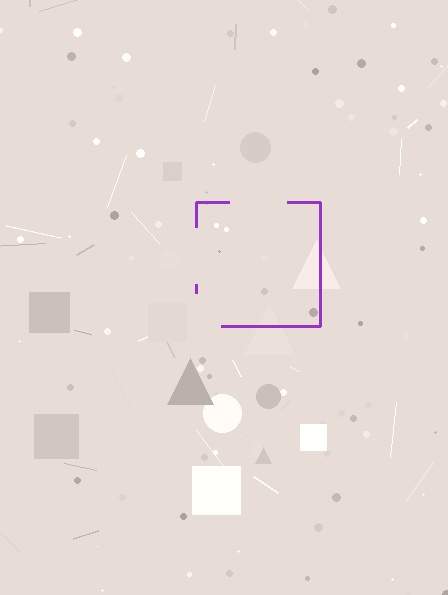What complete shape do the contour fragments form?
The contour fragments form a square.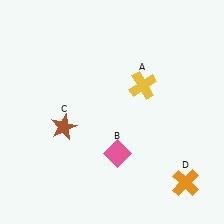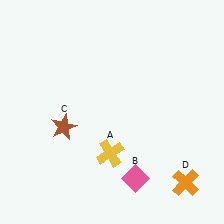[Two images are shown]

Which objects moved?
The objects that moved are: the yellow cross (A), the pink diamond (B).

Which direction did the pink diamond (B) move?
The pink diamond (B) moved down.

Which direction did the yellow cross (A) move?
The yellow cross (A) moved down.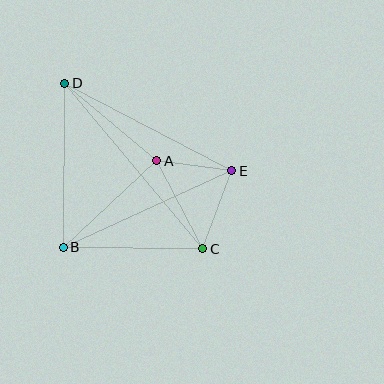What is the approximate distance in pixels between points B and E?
The distance between B and E is approximately 185 pixels.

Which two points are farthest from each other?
Points C and D are farthest from each other.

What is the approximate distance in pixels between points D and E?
The distance between D and E is approximately 189 pixels.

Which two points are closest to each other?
Points A and E are closest to each other.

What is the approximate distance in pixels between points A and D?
The distance between A and D is approximately 121 pixels.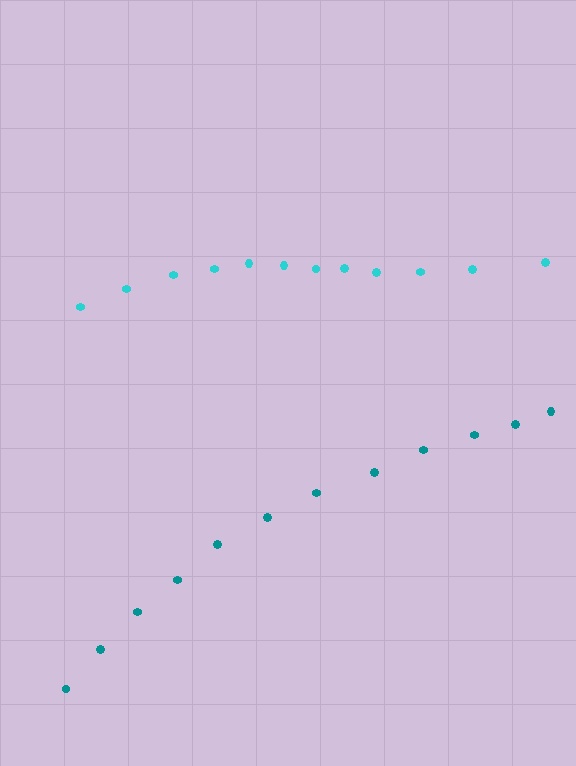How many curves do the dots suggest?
There are 2 distinct paths.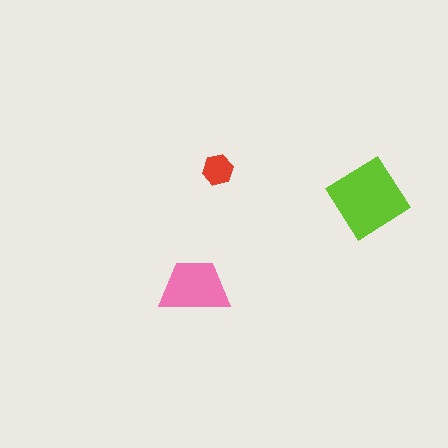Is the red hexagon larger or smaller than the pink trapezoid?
Smaller.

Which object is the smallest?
The red hexagon.